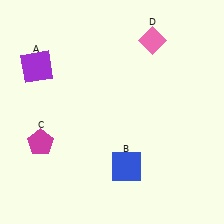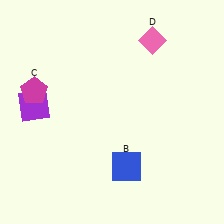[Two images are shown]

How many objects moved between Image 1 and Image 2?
2 objects moved between the two images.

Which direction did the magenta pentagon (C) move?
The magenta pentagon (C) moved up.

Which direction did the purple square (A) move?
The purple square (A) moved down.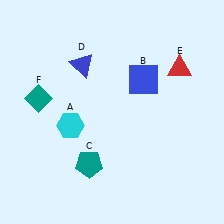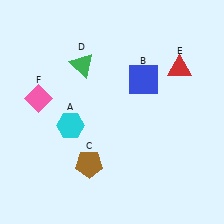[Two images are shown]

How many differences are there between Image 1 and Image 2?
There are 3 differences between the two images.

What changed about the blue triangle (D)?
In Image 1, D is blue. In Image 2, it changed to green.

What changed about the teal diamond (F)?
In Image 1, F is teal. In Image 2, it changed to pink.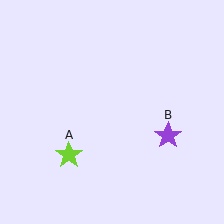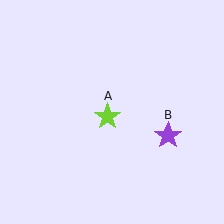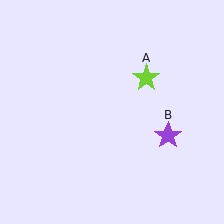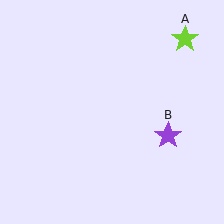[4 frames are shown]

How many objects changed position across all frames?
1 object changed position: lime star (object A).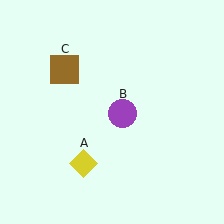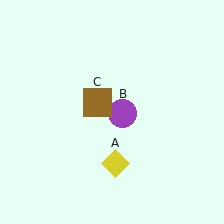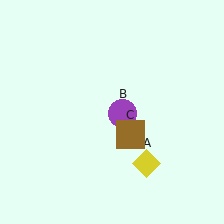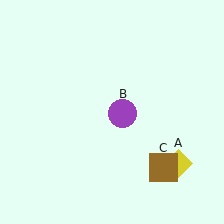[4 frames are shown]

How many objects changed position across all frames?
2 objects changed position: yellow diamond (object A), brown square (object C).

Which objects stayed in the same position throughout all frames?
Purple circle (object B) remained stationary.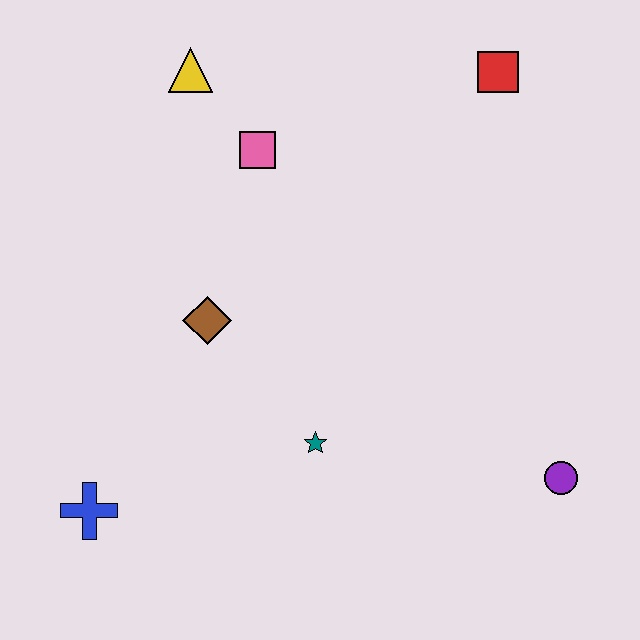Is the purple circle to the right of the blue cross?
Yes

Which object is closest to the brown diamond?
The teal star is closest to the brown diamond.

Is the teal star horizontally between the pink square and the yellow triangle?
No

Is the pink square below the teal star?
No